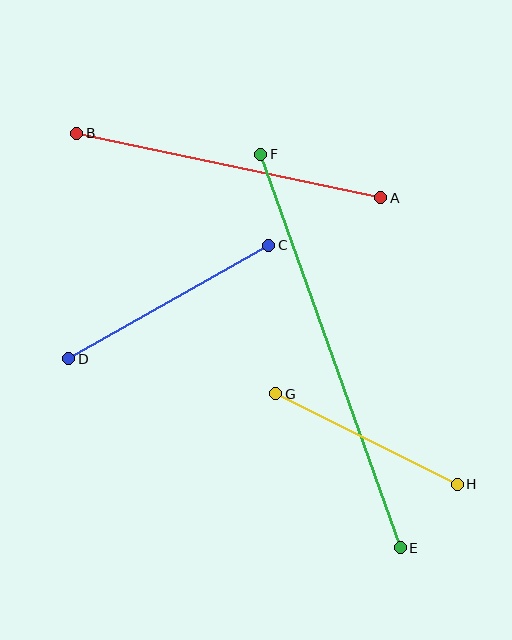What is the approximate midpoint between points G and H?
The midpoint is at approximately (366, 439) pixels.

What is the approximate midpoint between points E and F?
The midpoint is at approximately (331, 351) pixels.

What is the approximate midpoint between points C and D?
The midpoint is at approximately (169, 302) pixels.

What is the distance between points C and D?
The distance is approximately 230 pixels.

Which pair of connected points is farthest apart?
Points E and F are farthest apart.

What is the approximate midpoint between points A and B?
The midpoint is at approximately (229, 165) pixels.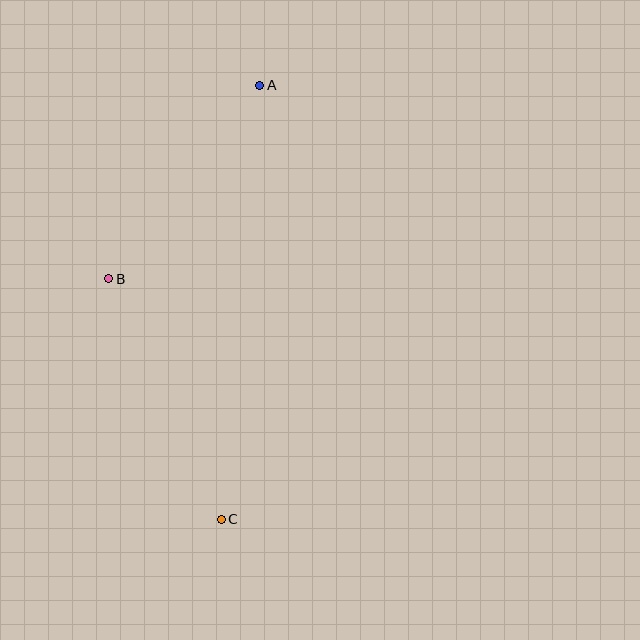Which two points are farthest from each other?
Points A and C are farthest from each other.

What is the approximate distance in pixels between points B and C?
The distance between B and C is approximately 266 pixels.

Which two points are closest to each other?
Points A and B are closest to each other.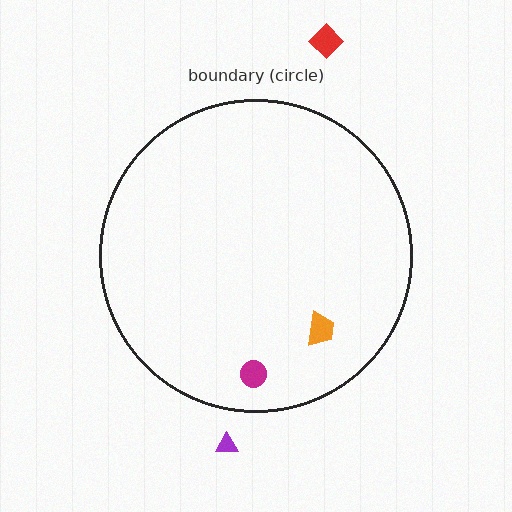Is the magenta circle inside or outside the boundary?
Inside.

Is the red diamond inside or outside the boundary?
Outside.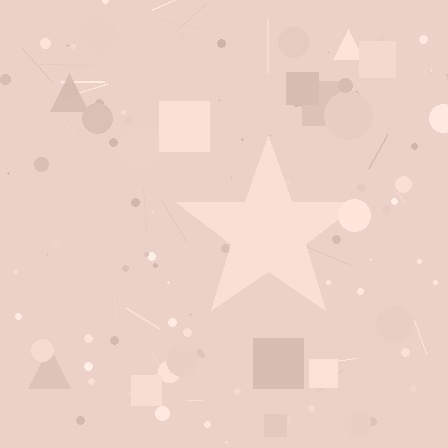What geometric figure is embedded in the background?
A star is embedded in the background.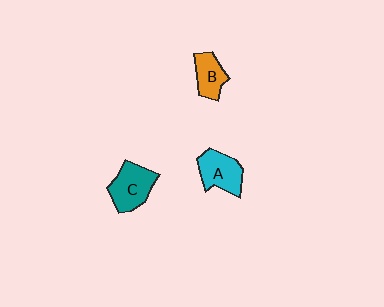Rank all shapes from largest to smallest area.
From largest to smallest: C (teal), A (cyan), B (orange).